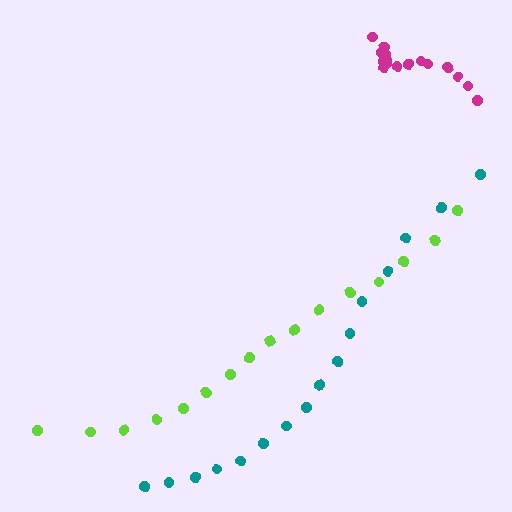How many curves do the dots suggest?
There are 3 distinct paths.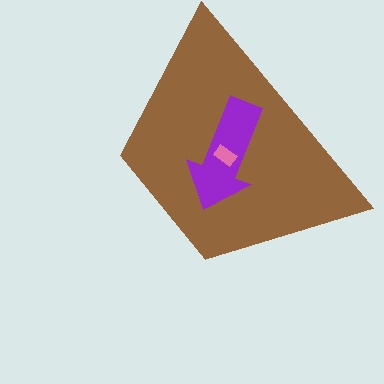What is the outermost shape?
The brown trapezoid.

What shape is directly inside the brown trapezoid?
The purple arrow.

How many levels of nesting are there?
3.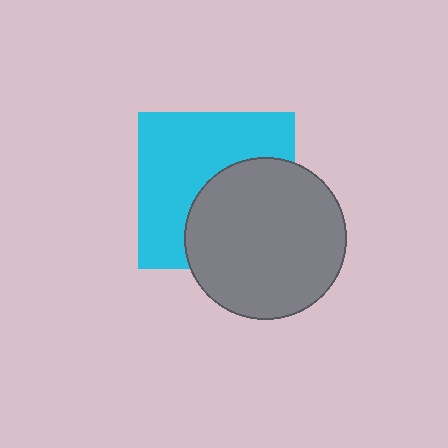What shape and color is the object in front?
The object in front is a gray circle.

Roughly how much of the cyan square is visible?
About half of it is visible (roughly 56%).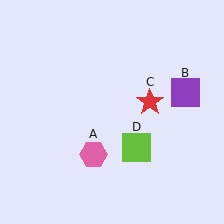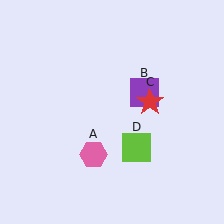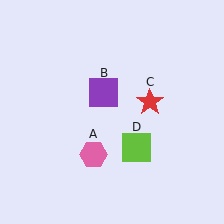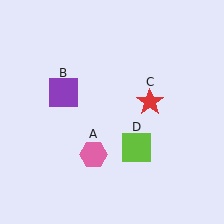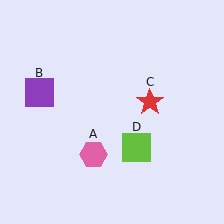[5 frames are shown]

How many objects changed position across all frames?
1 object changed position: purple square (object B).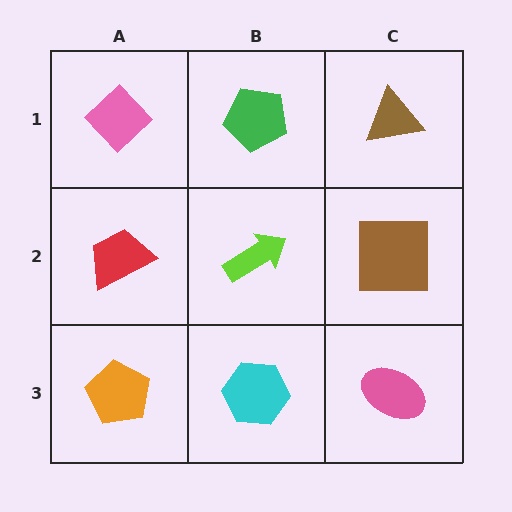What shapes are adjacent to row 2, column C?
A brown triangle (row 1, column C), a pink ellipse (row 3, column C), a lime arrow (row 2, column B).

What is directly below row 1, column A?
A red trapezoid.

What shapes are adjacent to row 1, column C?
A brown square (row 2, column C), a green pentagon (row 1, column B).